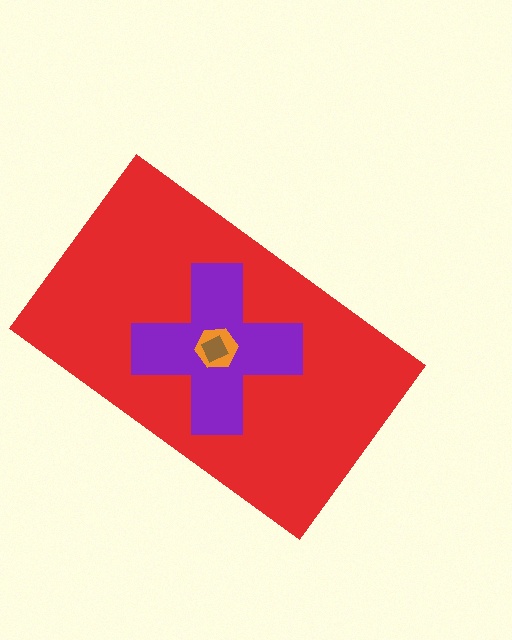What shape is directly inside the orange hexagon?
The brown diamond.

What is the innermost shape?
The brown diamond.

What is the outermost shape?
The red rectangle.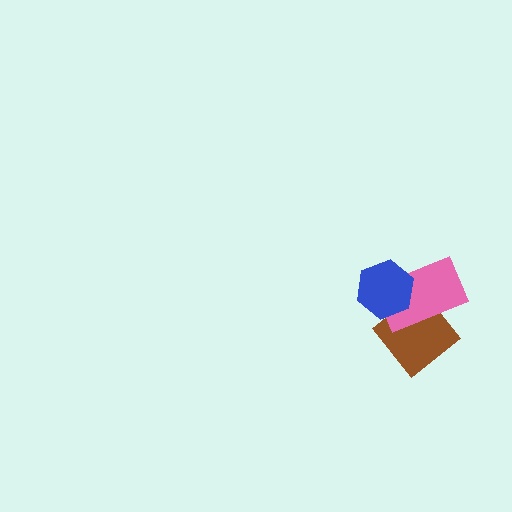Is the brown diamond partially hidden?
Yes, it is partially covered by another shape.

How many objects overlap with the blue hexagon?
2 objects overlap with the blue hexagon.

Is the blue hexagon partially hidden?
No, no other shape covers it.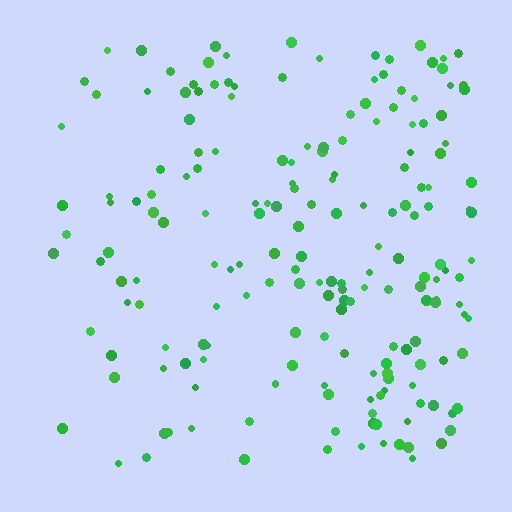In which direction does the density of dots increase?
From left to right, with the right side densest.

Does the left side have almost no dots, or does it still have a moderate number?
Still a moderate number, just noticeably fewer than the right.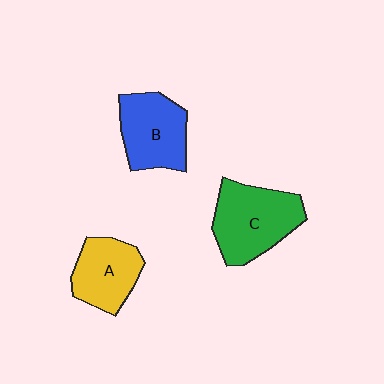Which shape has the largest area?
Shape C (green).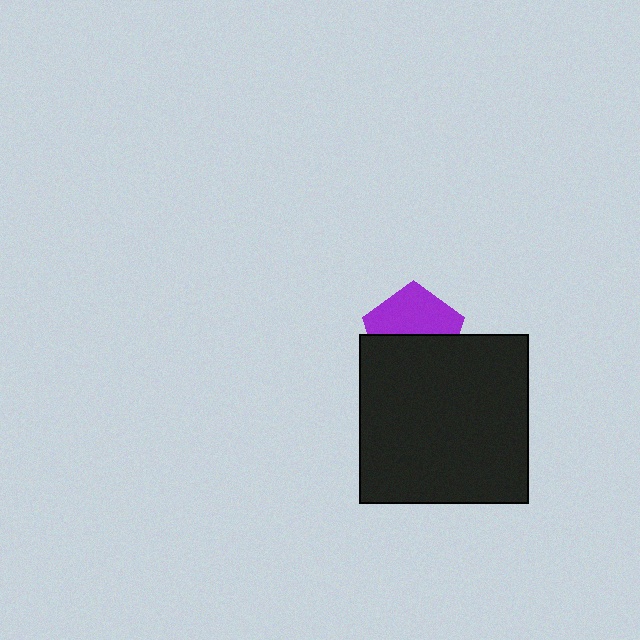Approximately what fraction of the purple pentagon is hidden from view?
Roughly 50% of the purple pentagon is hidden behind the black rectangle.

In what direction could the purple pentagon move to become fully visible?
The purple pentagon could move up. That would shift it out from behind the black rectangle entirely.